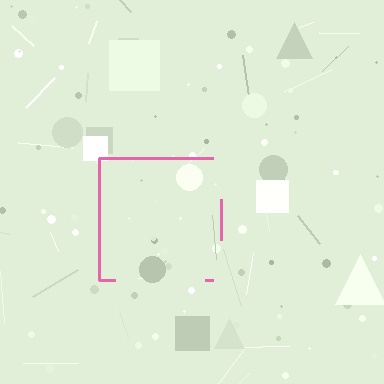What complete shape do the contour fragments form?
The contour fragments form a square.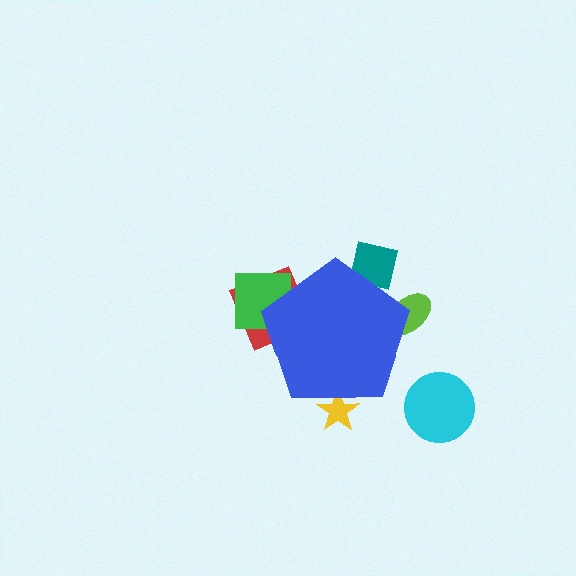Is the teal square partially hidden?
Yes, the teal square is partially hidden behind the blue pentagon.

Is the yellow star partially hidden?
Yes, the yellow star is partially hidden behind the blue pentagon.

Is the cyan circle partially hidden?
No, the cyan circle is fully visible.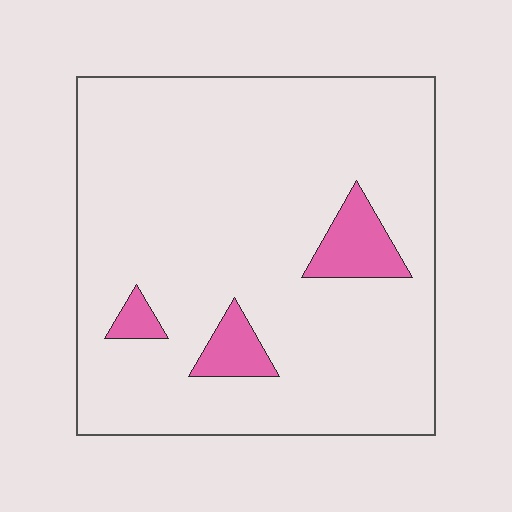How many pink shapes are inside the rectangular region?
3.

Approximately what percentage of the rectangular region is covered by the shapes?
Approximately 10%.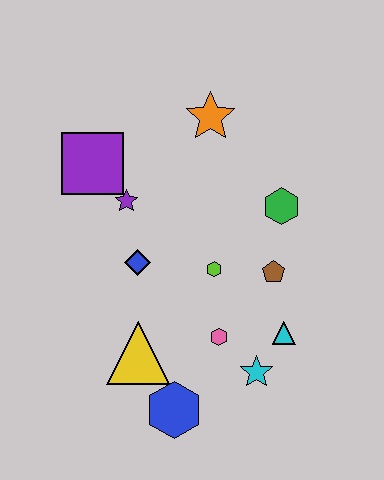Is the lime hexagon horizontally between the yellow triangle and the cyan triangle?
Yes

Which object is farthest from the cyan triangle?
The purple square is farthest from the cyan triangle.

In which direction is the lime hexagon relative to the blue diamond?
The lime hexagon is to the right of the blue diamond.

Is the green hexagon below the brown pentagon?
No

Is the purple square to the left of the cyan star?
Yes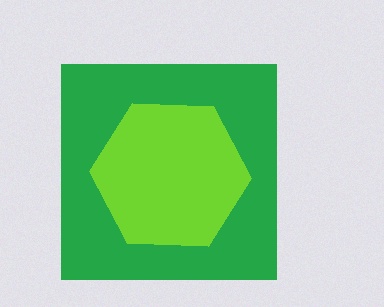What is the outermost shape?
The green square.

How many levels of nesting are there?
2.